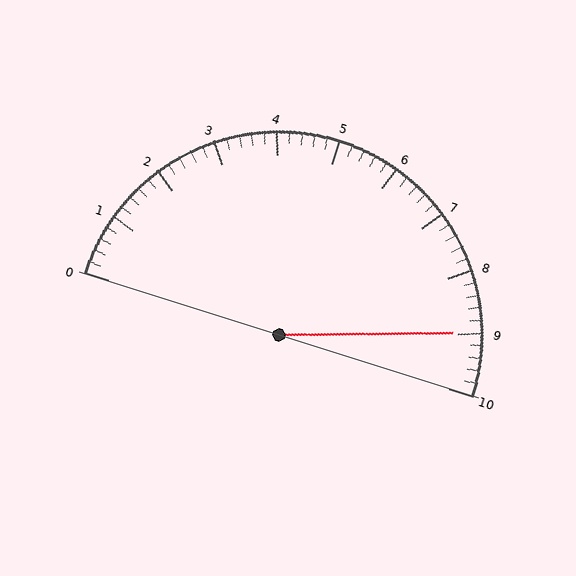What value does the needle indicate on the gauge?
The needle indicates approximately 9.0.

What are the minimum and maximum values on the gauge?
The gauge ranges from 0 to 10.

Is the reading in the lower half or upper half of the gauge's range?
The reading is in the upper half of the range (0 to 10).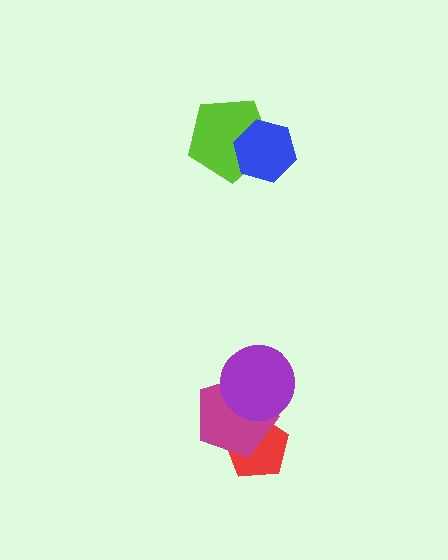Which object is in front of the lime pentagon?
The blue hexagon is in front of the lime pentagon.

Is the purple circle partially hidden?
No, no other shape covers it.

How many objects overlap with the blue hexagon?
1 object overlaps with the blue hexagon.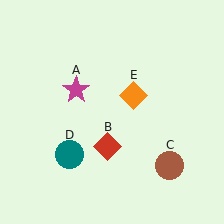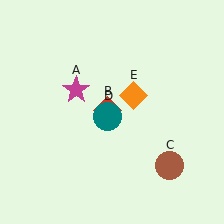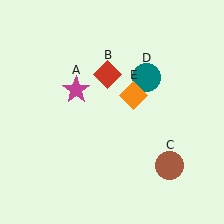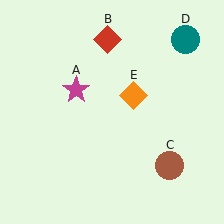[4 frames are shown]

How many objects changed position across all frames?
2 objects changed position: red diamond (object B), teal circle (object D).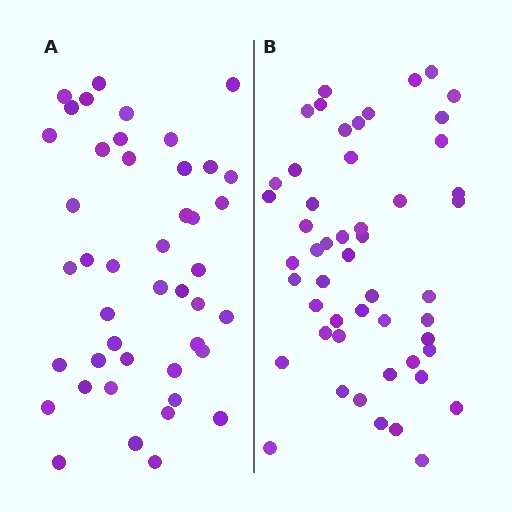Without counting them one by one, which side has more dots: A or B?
Region B (the right region) has more dots.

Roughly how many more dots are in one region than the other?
Region B has roughly 8 or so more dots than region A.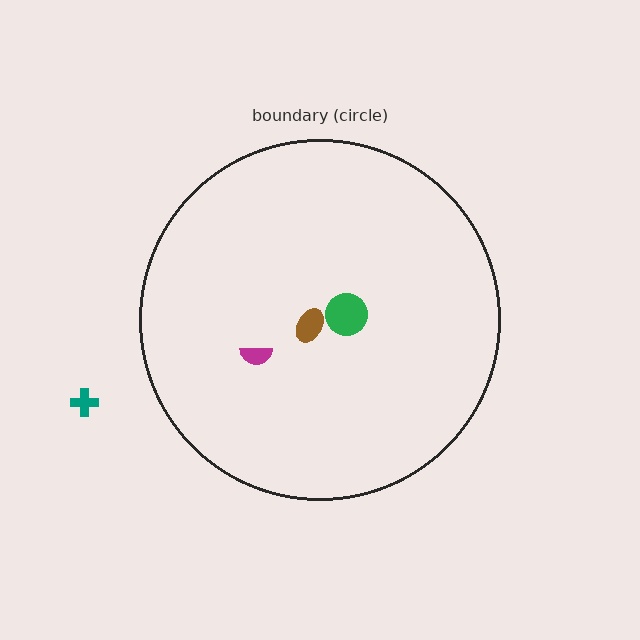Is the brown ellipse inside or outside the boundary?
Inside.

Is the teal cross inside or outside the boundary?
Outside.